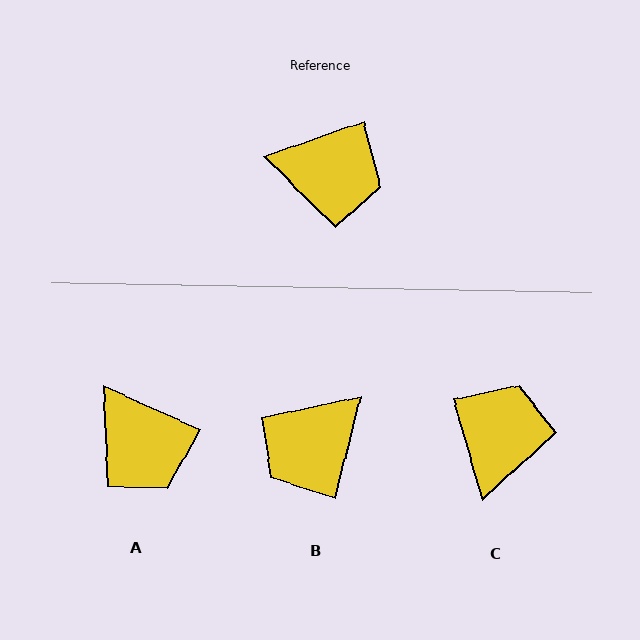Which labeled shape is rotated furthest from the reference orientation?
B, about 123 degrees away.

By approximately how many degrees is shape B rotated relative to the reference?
Approximately 123 degrees clockwise.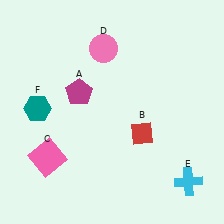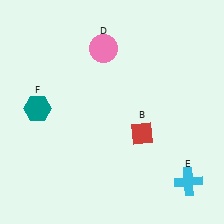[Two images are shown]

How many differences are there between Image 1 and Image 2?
There are 2 differences between the two images.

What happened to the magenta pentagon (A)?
The magenta pentagon (A) was removed in Image 2. It was in the top-left area of Image 1.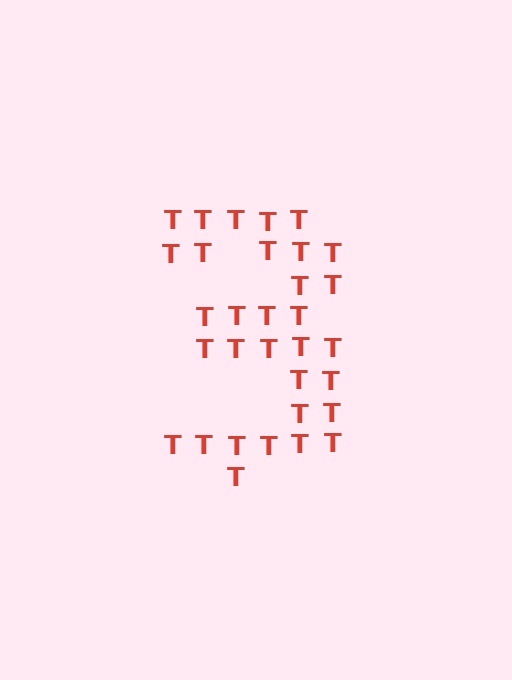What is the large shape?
The large shape is the digit 3.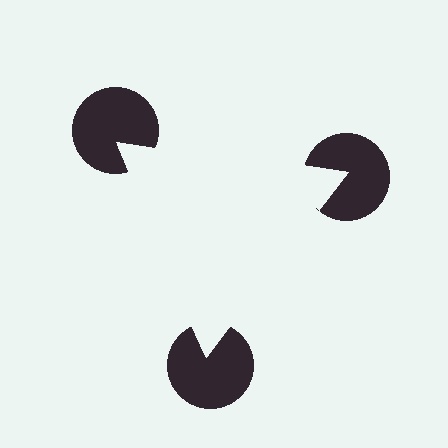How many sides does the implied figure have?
3 sides.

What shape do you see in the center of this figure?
An illusory triangle — its edges are inferred from the aligned wedge cuts in the pac-man discs, not physically drawn.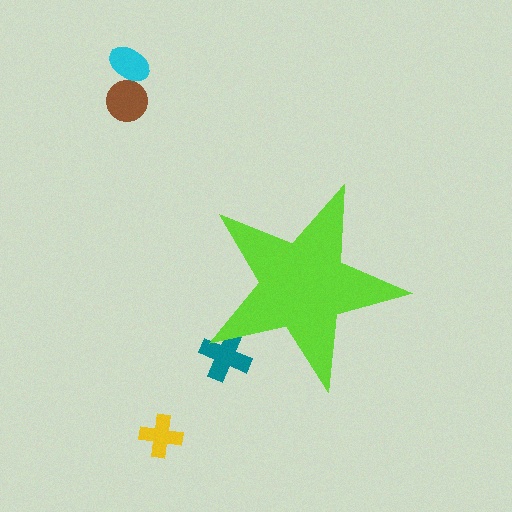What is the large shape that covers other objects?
A lime star.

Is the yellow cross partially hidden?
No, the yellow cross is fully visible.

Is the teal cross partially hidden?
Yes, the teal cross is partially hidden behind the lime star.